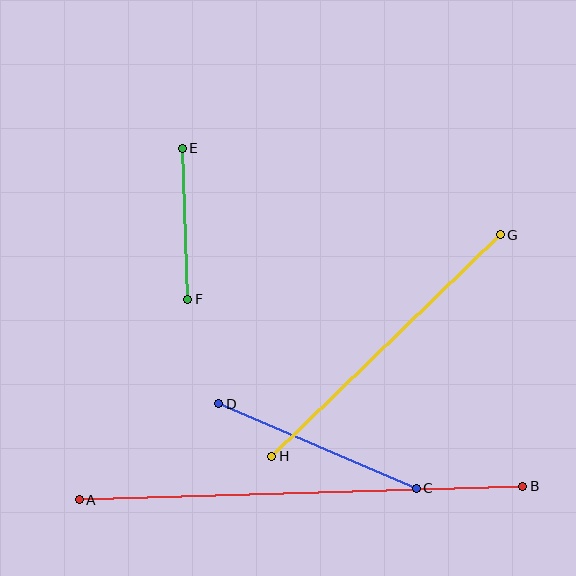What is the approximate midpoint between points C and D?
The midpoint is at approximately (317, 446) pixels.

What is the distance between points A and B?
The distance is approximately 444 pixels.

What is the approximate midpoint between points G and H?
The midpoint is at approximately (386, 345) pixels.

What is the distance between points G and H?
The distance is approximately 318 pixels.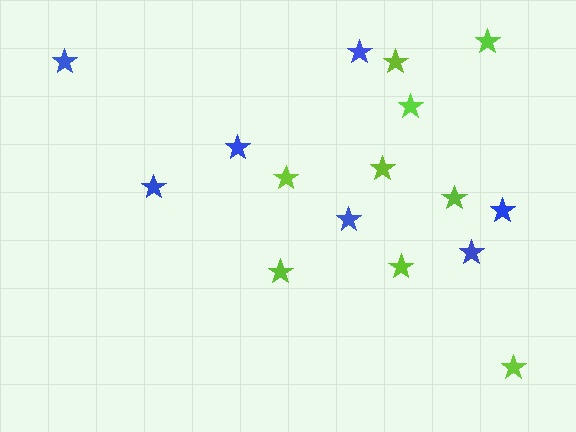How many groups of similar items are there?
There are 2 groups: one group of blue stars (7) and one group of lime stars (9).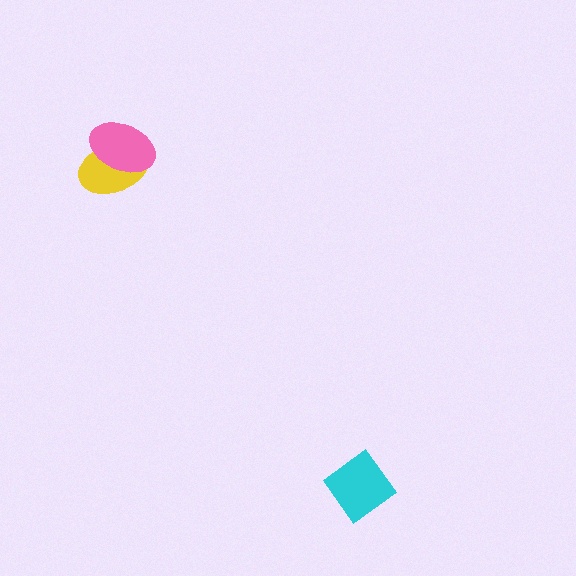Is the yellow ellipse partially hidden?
Yes, it is partially covered by another shape.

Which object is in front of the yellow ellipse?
The pink ellipse is in front of the yellow ellipse.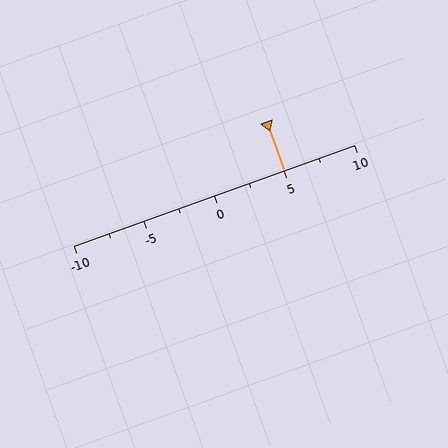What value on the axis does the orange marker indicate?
The marker indicates approximately 5.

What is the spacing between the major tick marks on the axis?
The major ticks are spaced 5 apart.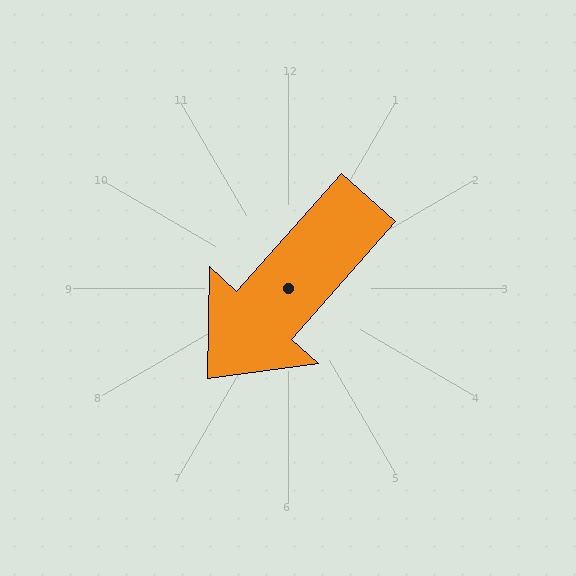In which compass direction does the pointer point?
Southwest.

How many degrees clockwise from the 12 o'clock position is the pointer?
Approximately 222 degrees.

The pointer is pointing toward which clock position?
Roughly 7 o'clock.